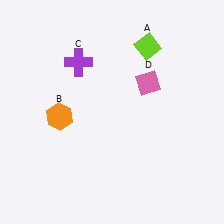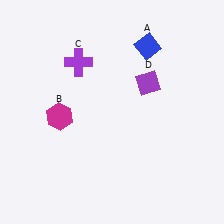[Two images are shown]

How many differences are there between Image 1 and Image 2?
There are 3 differences between the two images.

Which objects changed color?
A changed from lime to blue. B changed from orange to magenta. D changed from pink to purple.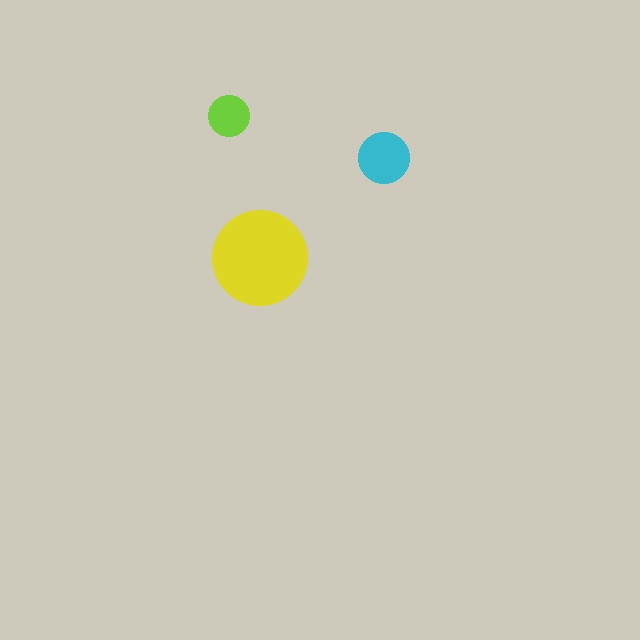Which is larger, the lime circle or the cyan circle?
The cyan one.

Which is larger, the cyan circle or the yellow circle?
The yellow one.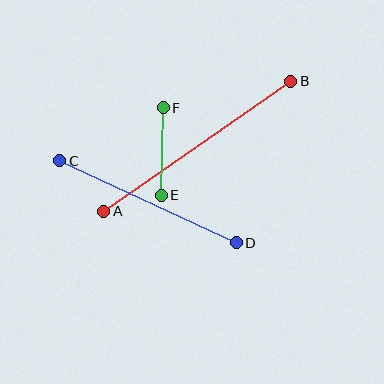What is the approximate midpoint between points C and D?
The midpoint is at approximately (148, 202) pixels.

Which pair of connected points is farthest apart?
Points A and B are farthest apart.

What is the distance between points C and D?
The distance is approximately 195 pixels.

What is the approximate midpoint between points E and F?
The midpoint is at approximately (162, 151) pixels.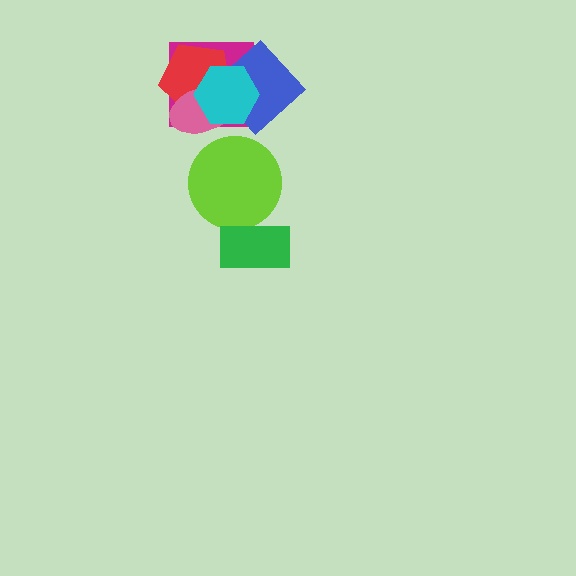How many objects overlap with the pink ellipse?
4 objects overlap with the pink ellipse.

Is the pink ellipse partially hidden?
Yes, it is partially covered by another shape.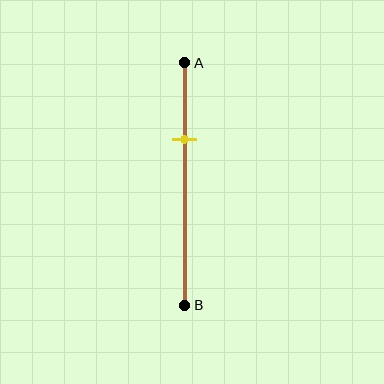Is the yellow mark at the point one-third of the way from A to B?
Yes, the mark is approximately at the one-third point.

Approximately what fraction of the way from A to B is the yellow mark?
The yellow mark is approximately 30% of the way from A to B.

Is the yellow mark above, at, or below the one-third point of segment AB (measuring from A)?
The yellow mark is approximately at the one-third point of segment AB.